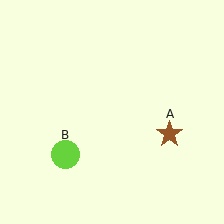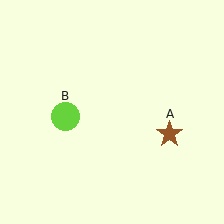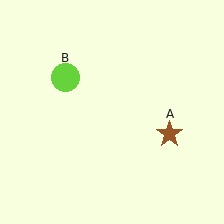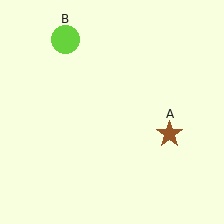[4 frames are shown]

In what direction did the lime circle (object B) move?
The lime circle (object B) moved up.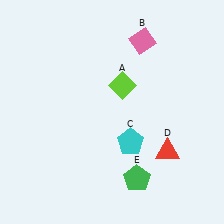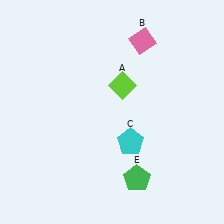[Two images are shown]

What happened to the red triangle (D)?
The red triangle (D) was removed in Image 2. It was in the bottom-right area of Image 1.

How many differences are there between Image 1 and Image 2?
There is 1 difference between the two images.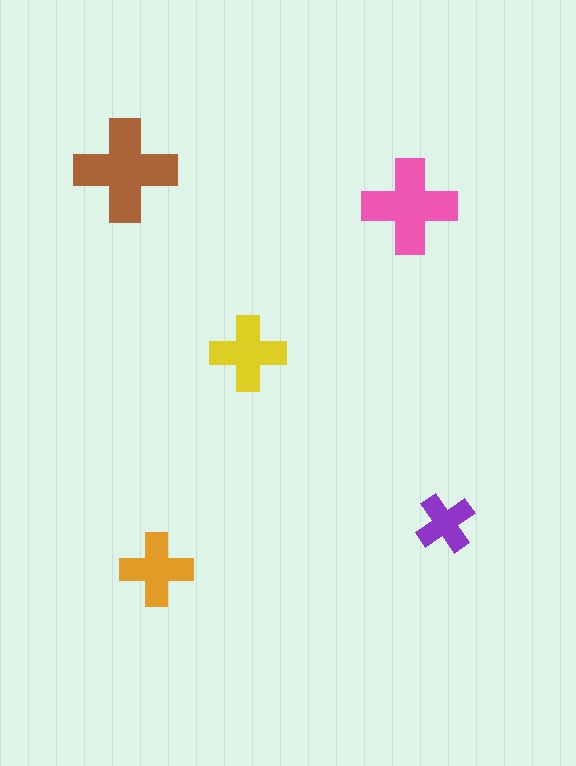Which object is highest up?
The brown cross is topmost.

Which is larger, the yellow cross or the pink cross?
The pink one.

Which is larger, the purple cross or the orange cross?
The orange one.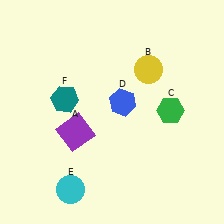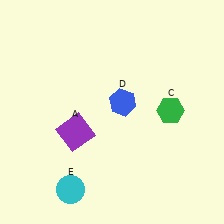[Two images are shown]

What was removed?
The teal hexagon (F), the yellow circle (B) were removed in Image 2.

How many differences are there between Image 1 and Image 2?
There are 2 differences between the two images.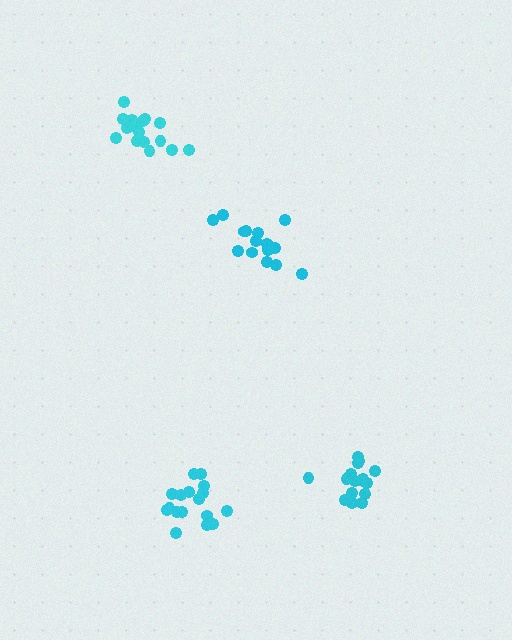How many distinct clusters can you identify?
There are 4 distinct clusters.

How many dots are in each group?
Group 1: 17 dots, Group 2: 16 dots, Group 3: 16 dots, Group 4: 16 dots (65 total).